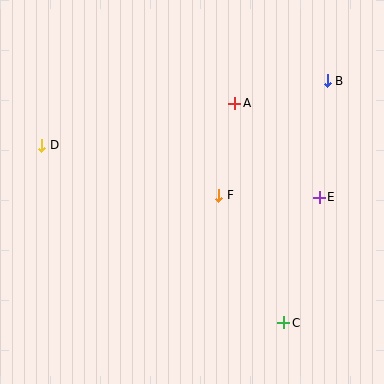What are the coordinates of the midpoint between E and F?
The midpoint between E and F is at (269, 196).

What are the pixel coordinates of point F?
Point F is at (219, 195).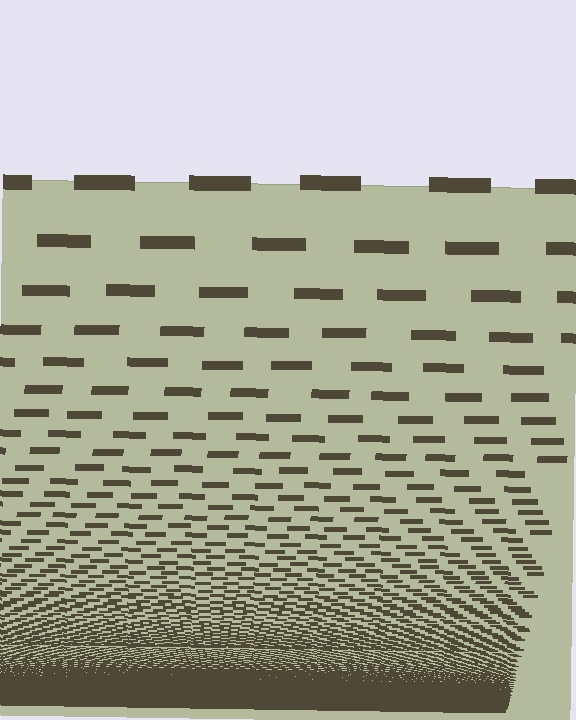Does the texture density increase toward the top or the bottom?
Density increases toward the bottom.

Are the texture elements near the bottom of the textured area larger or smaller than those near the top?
Smaller. The gradient is inverted — elements near the bottom are smaller and denser.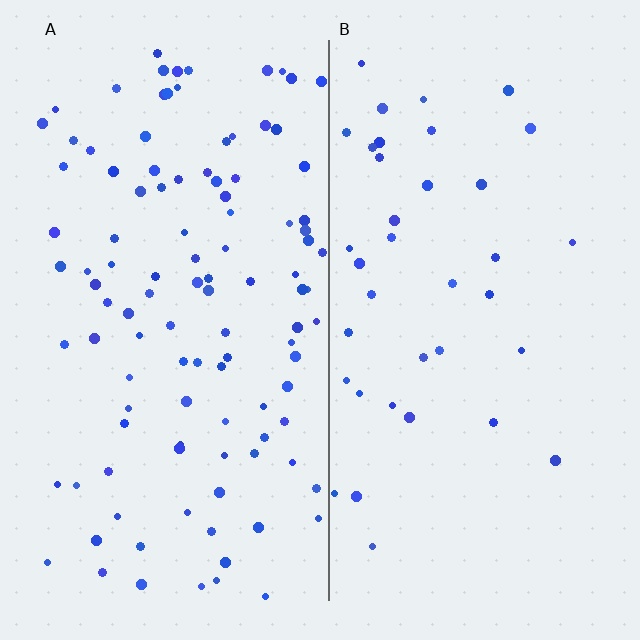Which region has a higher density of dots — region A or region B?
A (the left).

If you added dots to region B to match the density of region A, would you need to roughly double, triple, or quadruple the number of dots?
Approximately triple.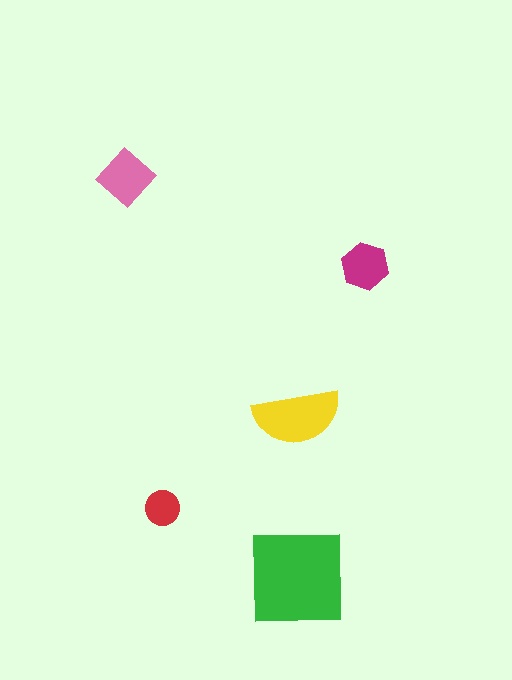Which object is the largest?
The green square.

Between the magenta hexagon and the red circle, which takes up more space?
The magenta hexagon.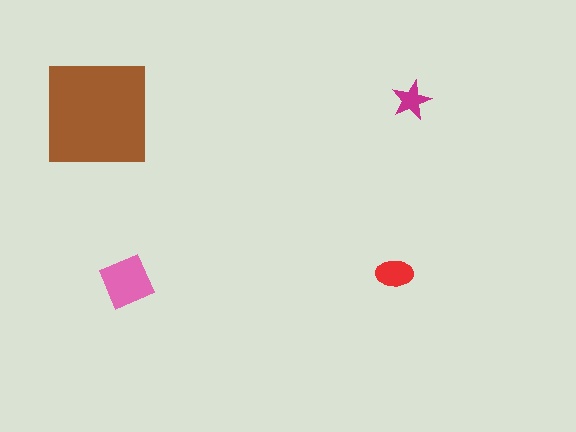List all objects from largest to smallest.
The brown square, the pink diamond, the red ellipse, the magenta star.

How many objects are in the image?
There are 4 objects in the image.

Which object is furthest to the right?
The magenta star is rightmost.